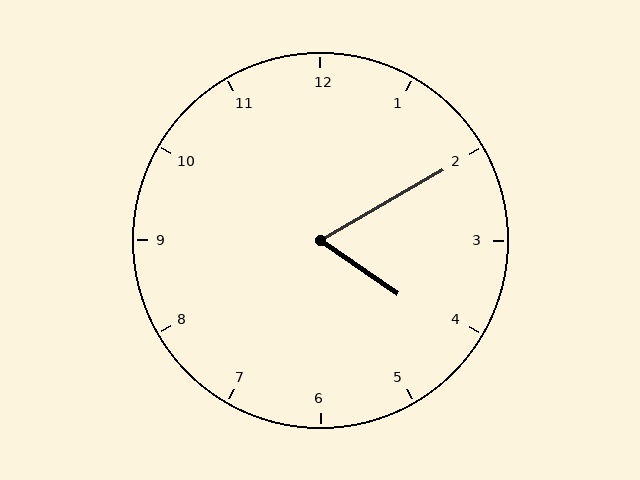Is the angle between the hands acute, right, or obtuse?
It is acute.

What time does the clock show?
4:10.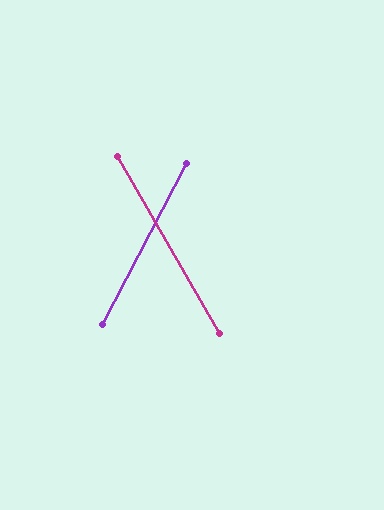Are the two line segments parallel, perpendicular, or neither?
Neither parallel nor perpendicular — they differ by about 57°.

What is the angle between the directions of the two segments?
Approximately 57 degrees.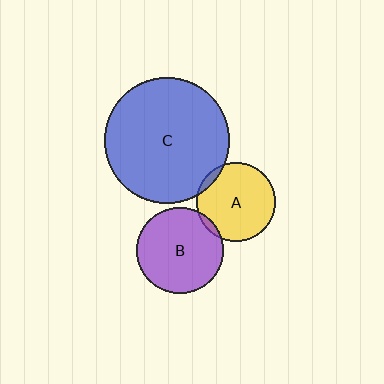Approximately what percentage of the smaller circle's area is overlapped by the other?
Approximately 5%.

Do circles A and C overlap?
Yes.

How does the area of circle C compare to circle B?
Approximately 2.1 times.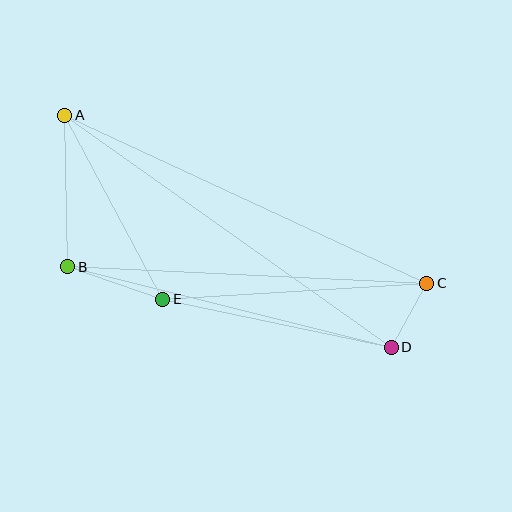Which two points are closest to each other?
Points C and D are closest to each other.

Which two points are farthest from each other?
Points A and D are farthest from each other.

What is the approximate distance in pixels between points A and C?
The distance between A and C is approximately 399 pixels.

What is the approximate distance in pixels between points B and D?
The distance between B and D is approximately 333 pixels.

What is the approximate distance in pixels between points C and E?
The distance between C and E is approximately 264 pixels.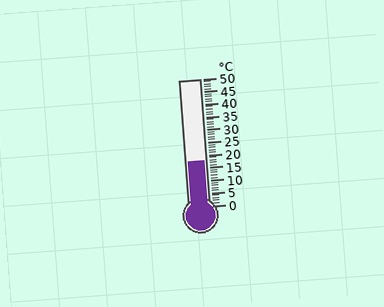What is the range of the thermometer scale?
The thermometer scale ranges from 0°C to 50°C.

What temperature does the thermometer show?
The thermometer shows approximately 18°C.